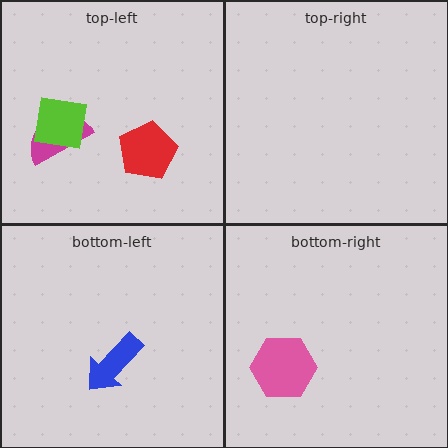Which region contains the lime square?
The top-left region.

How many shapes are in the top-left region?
3.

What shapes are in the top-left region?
The magenta semicircle, the lime square, the red pentagon.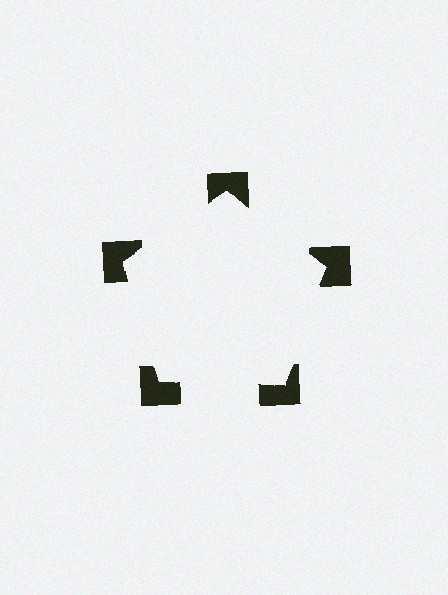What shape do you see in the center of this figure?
An illusory pentagon — its edges are inferred from the aligned wedge cuts in the notched squares, not physically drawn.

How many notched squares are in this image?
There are 5 — one at each vertex of the illusory pentagon.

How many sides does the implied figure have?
5 sides.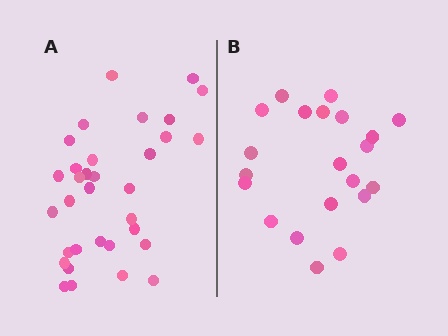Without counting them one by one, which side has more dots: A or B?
Region A (the left region) has more dots.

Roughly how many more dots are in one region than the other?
Region A has roughly 12 or so more dots than region B.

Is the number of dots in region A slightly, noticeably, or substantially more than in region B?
Region A has substantially more. The ratio is roughly 1.6 to 1.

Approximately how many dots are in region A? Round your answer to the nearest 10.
About 30 dots. (The exact count is 33, which rounds to 30.)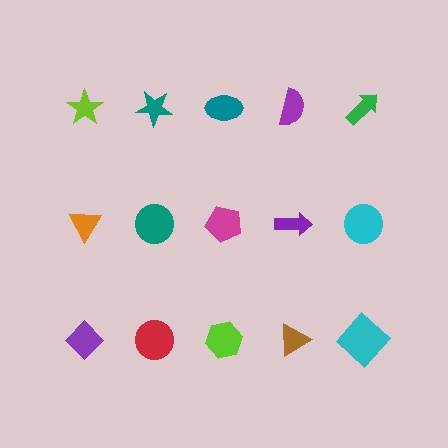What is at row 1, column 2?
A teal star.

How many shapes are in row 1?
5 shapes.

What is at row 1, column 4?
A purple semicircle.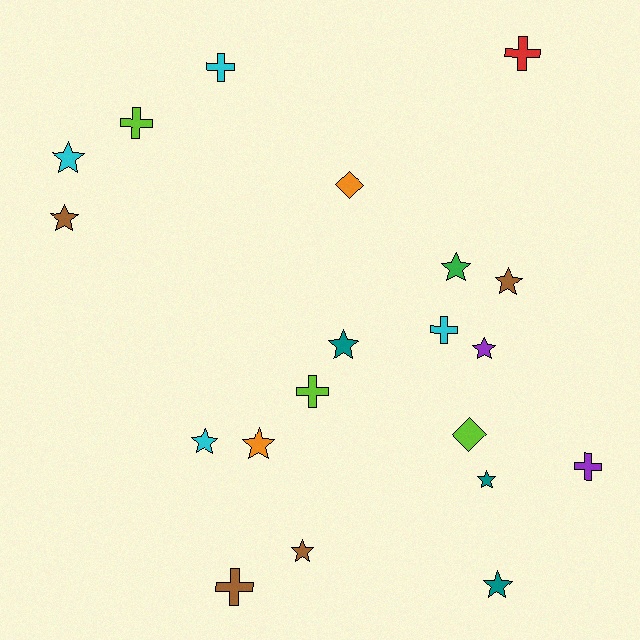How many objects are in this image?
There are 20 objects.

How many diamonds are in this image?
There are 2 diamonds.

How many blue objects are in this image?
There are no blue objects.